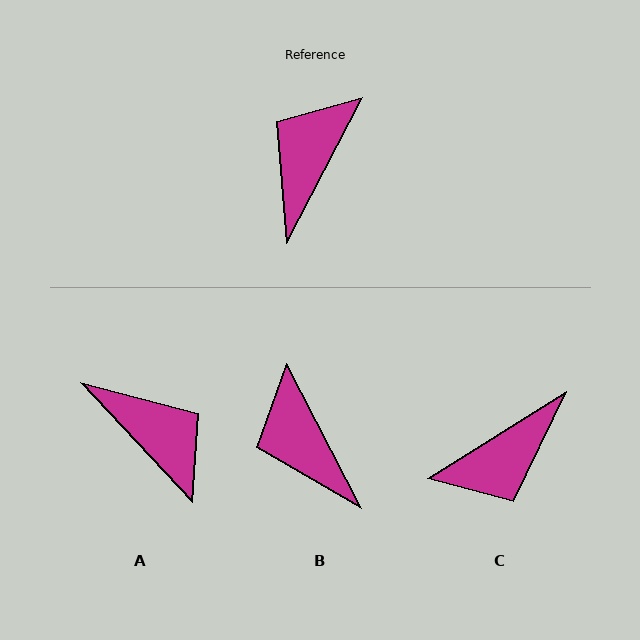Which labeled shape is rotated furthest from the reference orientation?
C, about 150 degrees away.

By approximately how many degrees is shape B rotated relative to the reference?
Approximately 55 degrees counter-clockwise.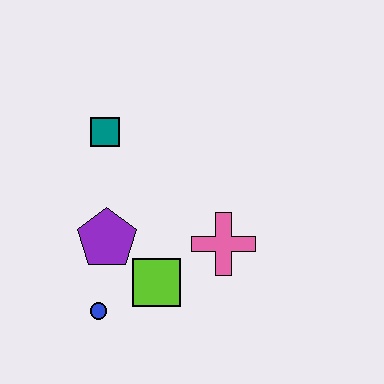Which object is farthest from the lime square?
The teal square is farthest from the lime square.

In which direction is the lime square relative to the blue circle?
The lime square is to the right of the blue circle.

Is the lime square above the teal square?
No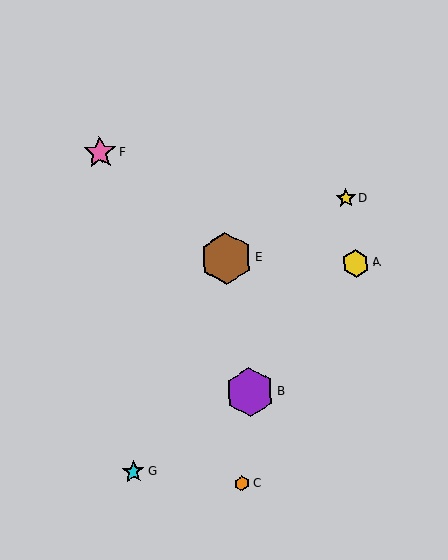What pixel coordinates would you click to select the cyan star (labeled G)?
Click at (133, 472) to select the cyan star G.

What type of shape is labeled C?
Shape C is an orange hexagon.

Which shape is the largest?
The brown hexagon (labeled E) is the largest.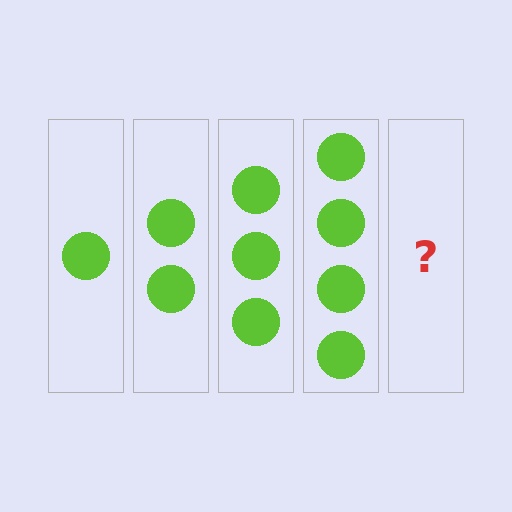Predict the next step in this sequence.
The next step is 5 circles.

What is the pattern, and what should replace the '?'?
The pattern is that each step adds one more circle. The '?' should be 5 circles.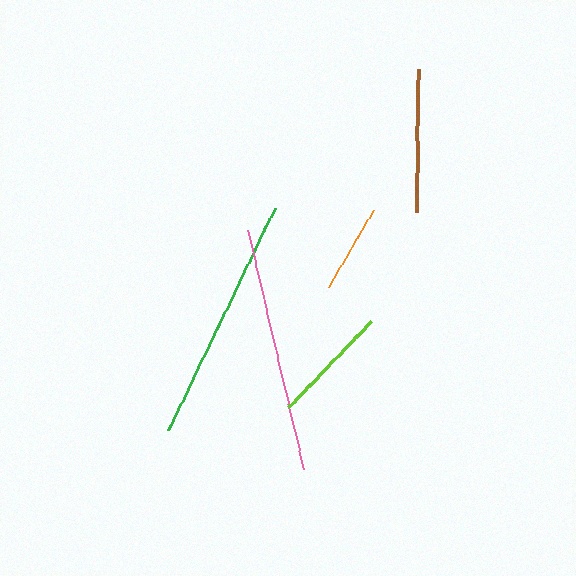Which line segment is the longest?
The green line is the longest at approximately 248 pixels.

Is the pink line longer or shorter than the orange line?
The pink line is longer than the orange line.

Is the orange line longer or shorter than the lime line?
The lime line is longer than the orange line.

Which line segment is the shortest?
The orange line is the shortest at approximately 90 pixels.